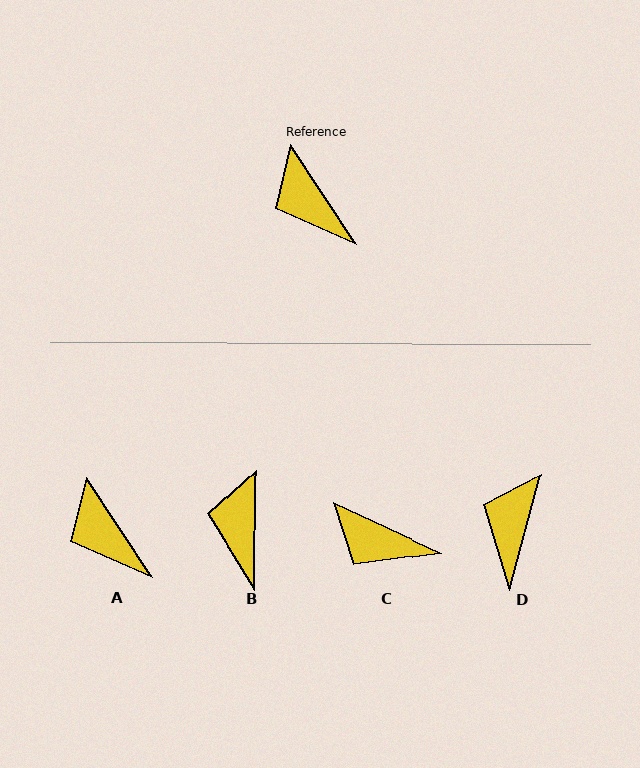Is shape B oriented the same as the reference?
No, it is off by about 34 degrees.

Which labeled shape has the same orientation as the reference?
A.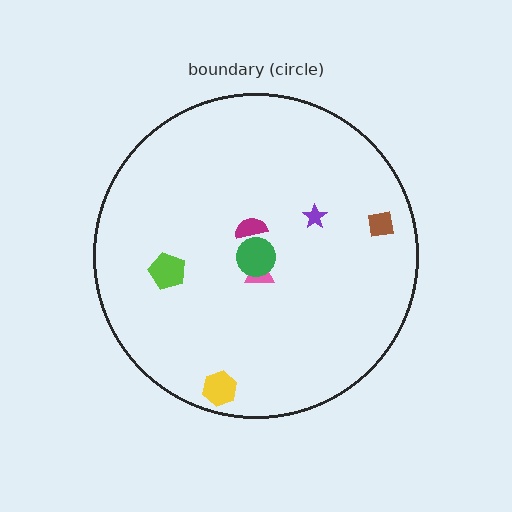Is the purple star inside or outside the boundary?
Inside.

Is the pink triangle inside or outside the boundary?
Inside.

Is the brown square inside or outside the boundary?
Inside.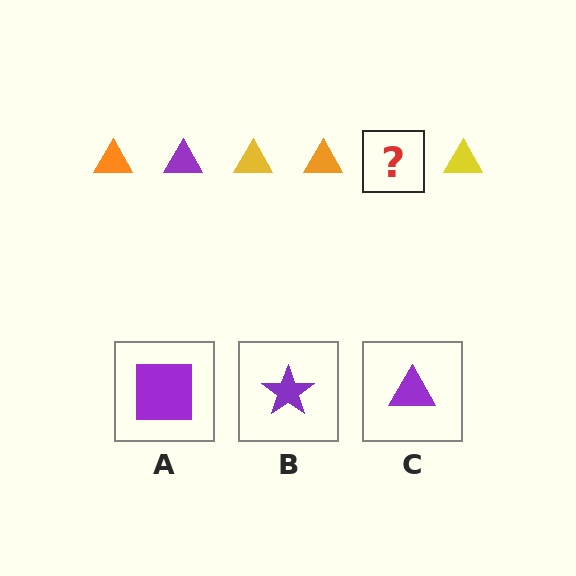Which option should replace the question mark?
Option C.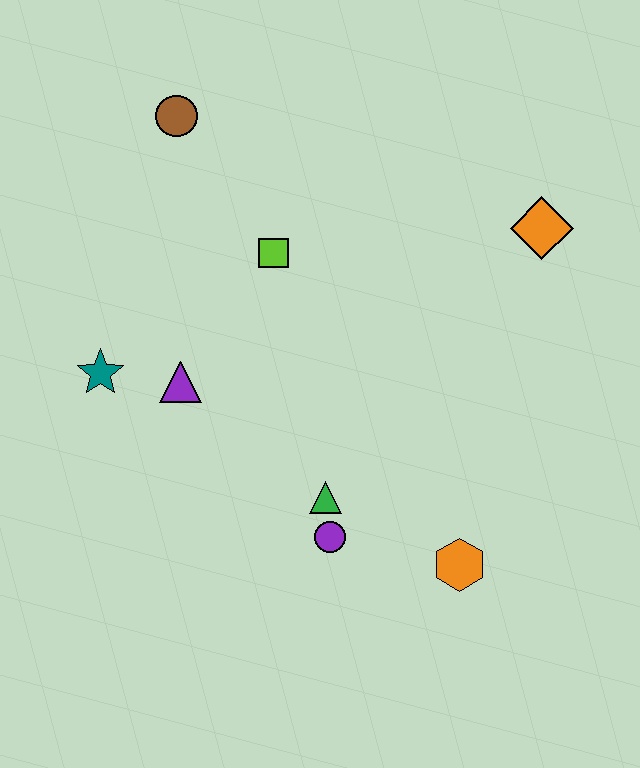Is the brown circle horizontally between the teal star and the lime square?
Yes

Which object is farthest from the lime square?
The orange hexagon is farthest from the lime square.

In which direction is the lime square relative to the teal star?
The lime square is to the right of the teal star.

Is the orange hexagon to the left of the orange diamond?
Yes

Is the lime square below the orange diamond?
Yes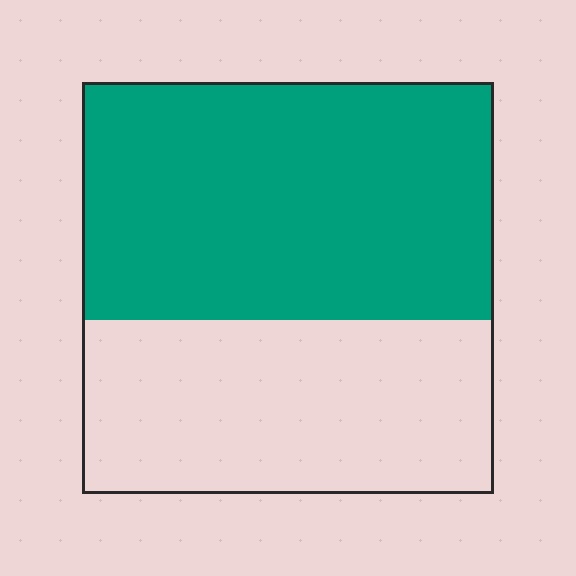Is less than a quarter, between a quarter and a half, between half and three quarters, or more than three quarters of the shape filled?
Between half and three quarters.